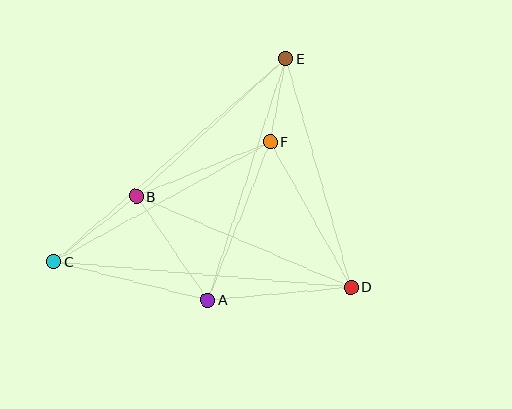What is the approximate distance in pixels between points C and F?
The distance between C and F is approximately 247 pixels.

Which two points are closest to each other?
Points E and F are closest to each other.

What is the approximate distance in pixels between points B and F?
The distance between B and F is approximately 144 pixels.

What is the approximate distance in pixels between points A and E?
The distance between A and E is approximately 254 pixels.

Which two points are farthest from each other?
Points C and E are farthest from each other.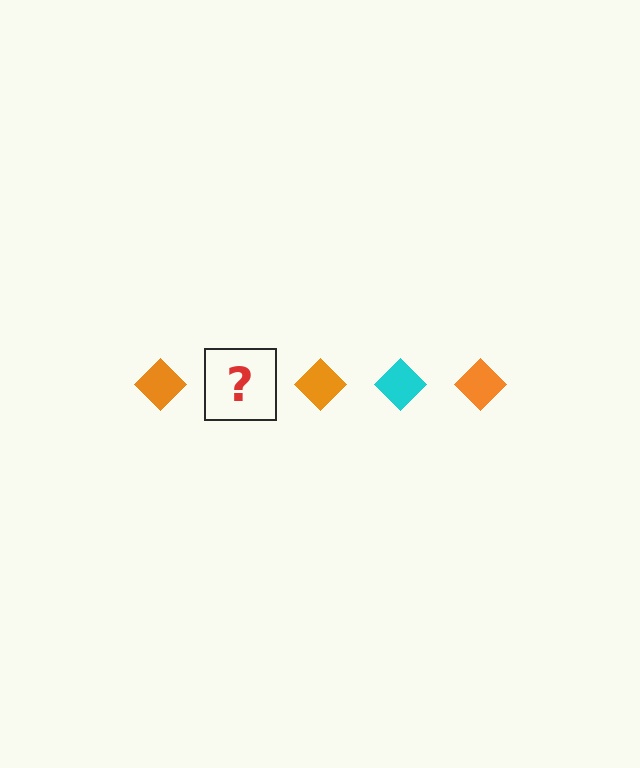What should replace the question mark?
The question mark should be replaced with a cyan diamond.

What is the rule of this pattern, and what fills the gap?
The rule is that the pattern cycles through orange, cyan diamonds. The gap should be filled with a cyan diamond.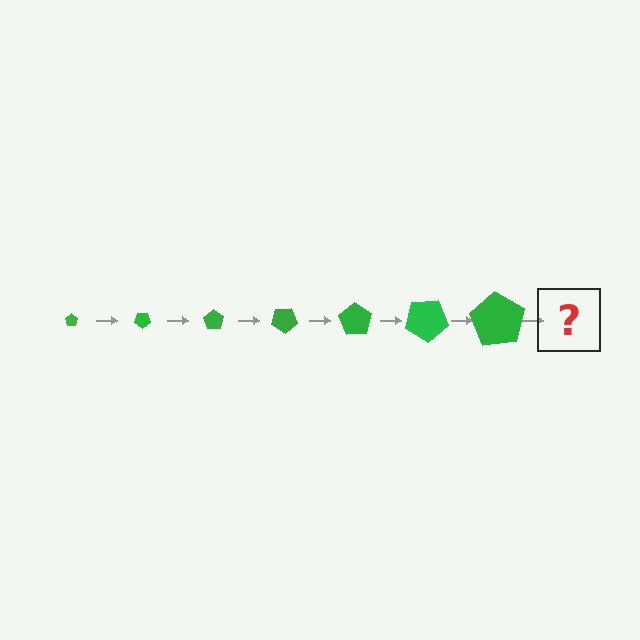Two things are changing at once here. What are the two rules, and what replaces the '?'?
The two rules are that the pentagon grows larger each step and it rotates 35 degrees each step. The '?' should be a pentagon, larger than the previous one and rotated 245 degrees from the start.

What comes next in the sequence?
The next element should be a pentagon, larger than the previous one and rotated 245 degrees from the start.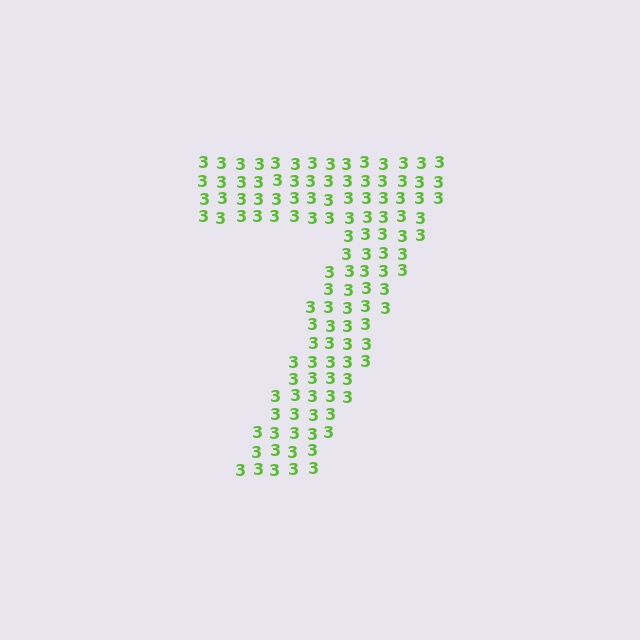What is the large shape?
The large shape is the digit 7.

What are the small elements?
The small elements are digit 3's.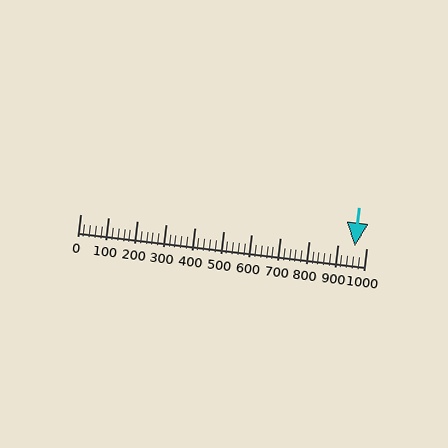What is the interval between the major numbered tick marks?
The major tick marks are spaced 100 units apart.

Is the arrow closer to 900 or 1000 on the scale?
The arrow is closer to 1000.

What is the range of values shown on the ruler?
The ruler shows values from 0 to 1000.